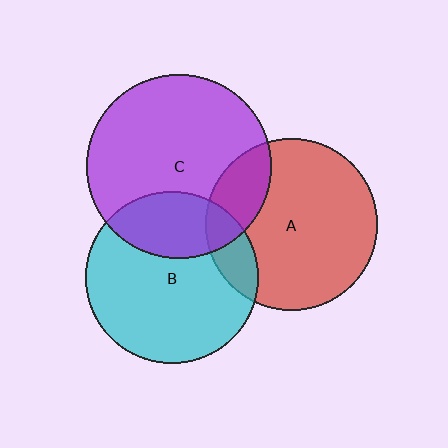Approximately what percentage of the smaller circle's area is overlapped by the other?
Approximately 30%.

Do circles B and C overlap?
Yes.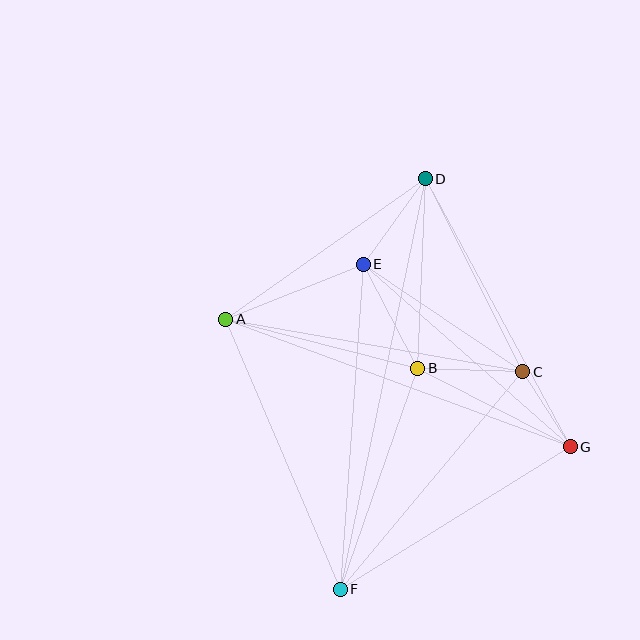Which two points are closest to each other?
Points C and G are closest to each other.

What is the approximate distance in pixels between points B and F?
The distance between B and F is approximately 234 pixels.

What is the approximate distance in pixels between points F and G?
The distance between F and G is approximately 270 pixels.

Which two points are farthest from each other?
Points D and F are farthest from each other.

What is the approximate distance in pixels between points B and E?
The distance between B and E is approximately 118 pixels.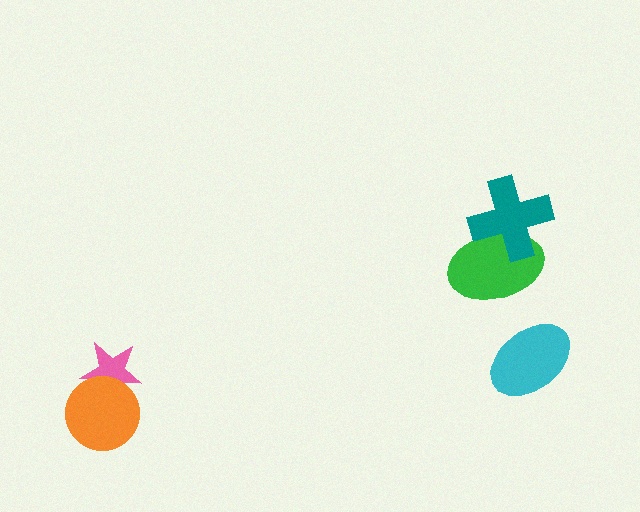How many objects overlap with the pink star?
1 object overlaps with the pink star.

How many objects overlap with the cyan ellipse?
0 objects overlap with the cyan ellipse.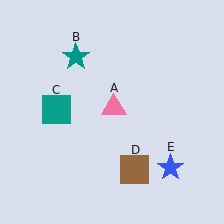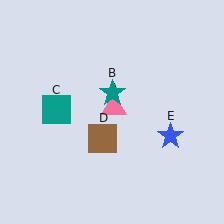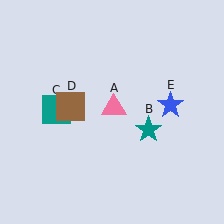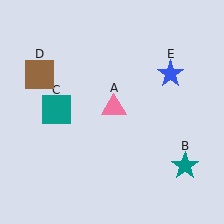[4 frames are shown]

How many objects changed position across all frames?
3 objects changed position: teal star (object B), brown square (object D), blue star (object E).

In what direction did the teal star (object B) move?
The teal star (object B) moved down and to the right.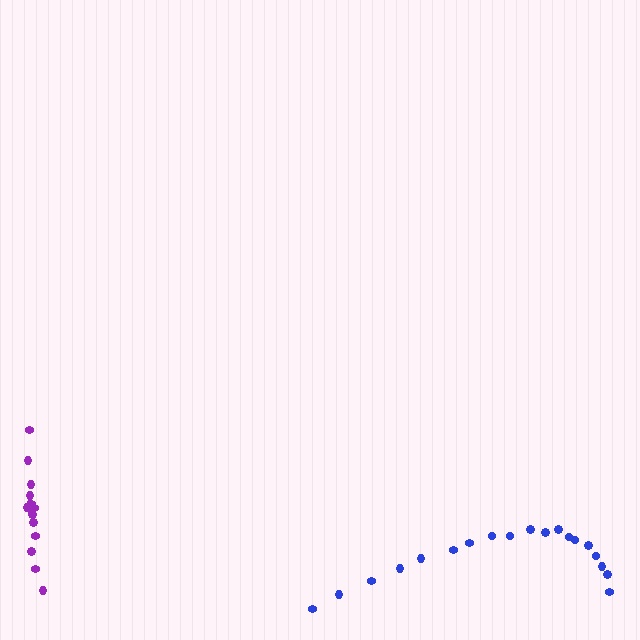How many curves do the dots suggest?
There are 2 distinct paths.